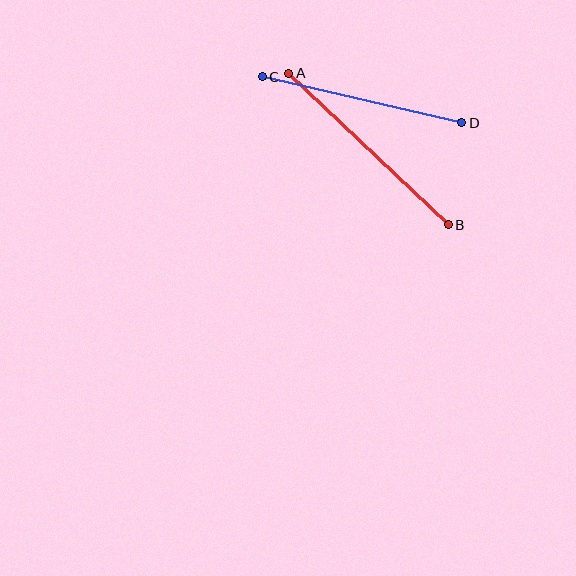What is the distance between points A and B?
The distance is approximately 220 pixels.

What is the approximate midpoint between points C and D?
The midpoint is at approximately (362, 100) pixels.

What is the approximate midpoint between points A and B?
The midpoint is at approximately (368, 149) pixels.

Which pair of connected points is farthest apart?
Points A and B are farthest apart.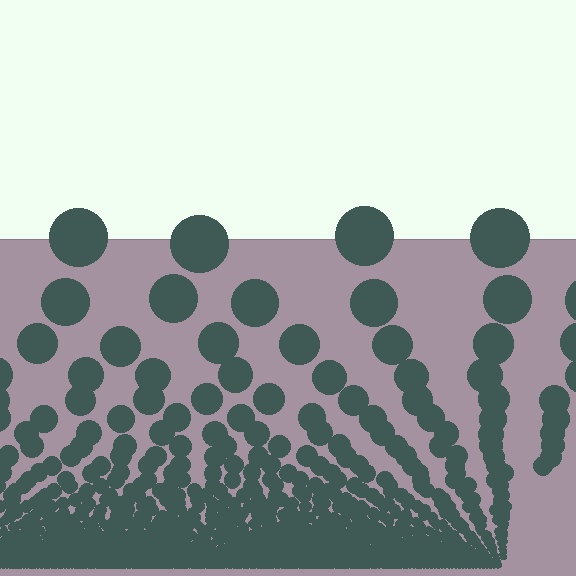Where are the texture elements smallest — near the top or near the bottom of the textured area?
Near the bottom.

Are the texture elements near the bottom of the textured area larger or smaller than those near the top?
Smaller. The gradient is inverted — elements near the bottom are smaller and denser.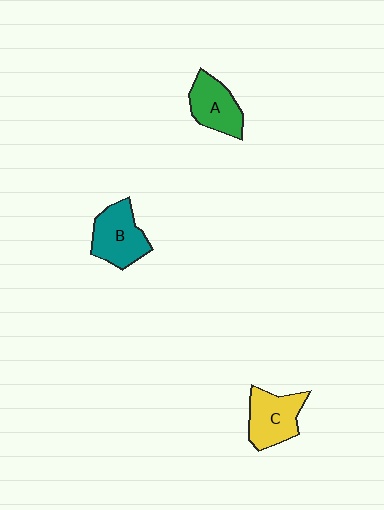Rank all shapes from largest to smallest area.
From largest to smallest: B (teal), C (yellow), A (green).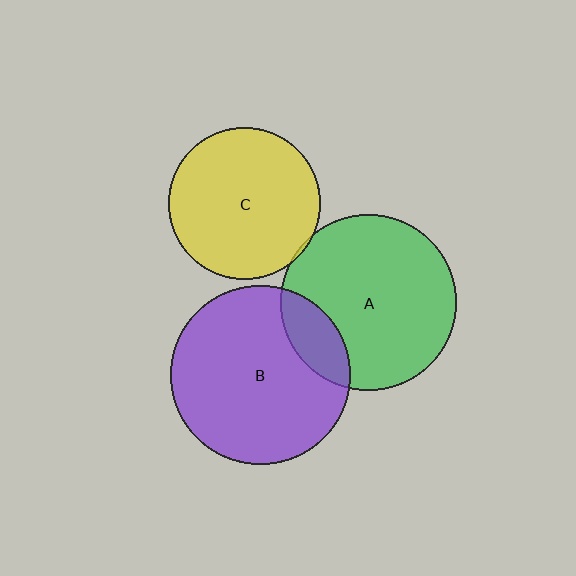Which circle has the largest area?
Circle B (purple).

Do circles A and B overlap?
Yes.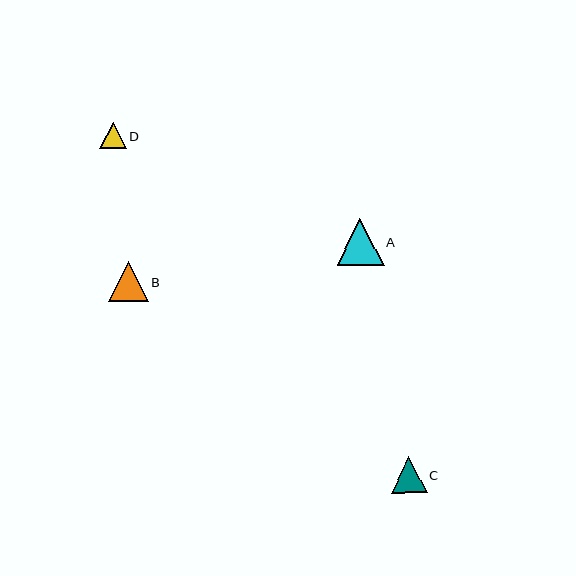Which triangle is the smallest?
Triangle D is the smallest with a size of approximately 27 pixels.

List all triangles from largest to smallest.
From largest to smallest: A, B, C, D.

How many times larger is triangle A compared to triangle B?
Triangle A is approximately 1.2 times the size of triangle B.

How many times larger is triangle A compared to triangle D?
Triangle A is approximately 1.7 times the size of triangle D.